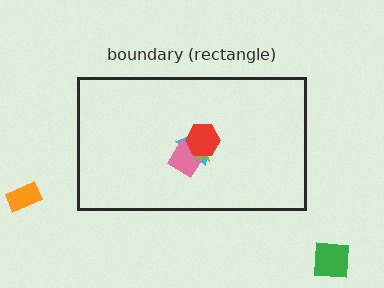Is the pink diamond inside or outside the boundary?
Inside.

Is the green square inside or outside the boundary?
Outside.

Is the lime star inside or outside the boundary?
Inside.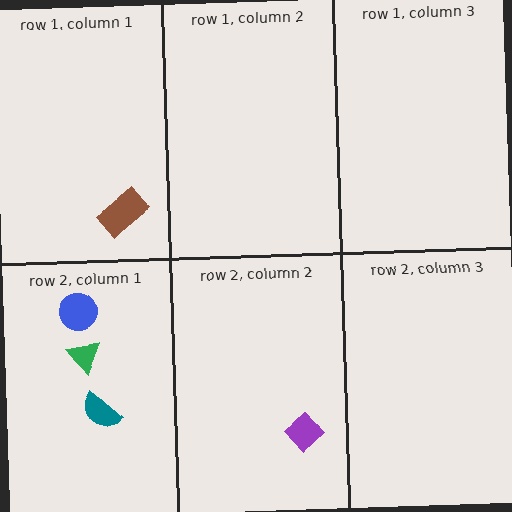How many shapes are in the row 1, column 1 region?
1.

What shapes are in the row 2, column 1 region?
The green triangle, the teal semicircle, the blue circle.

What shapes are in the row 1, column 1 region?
The brown rectangle.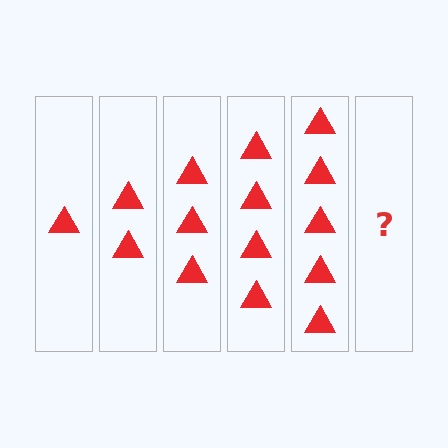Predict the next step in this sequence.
The next step is 6 triangles.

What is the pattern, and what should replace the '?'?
The pattern is that each step adds one more triangle. The '?' should be 6 triangles.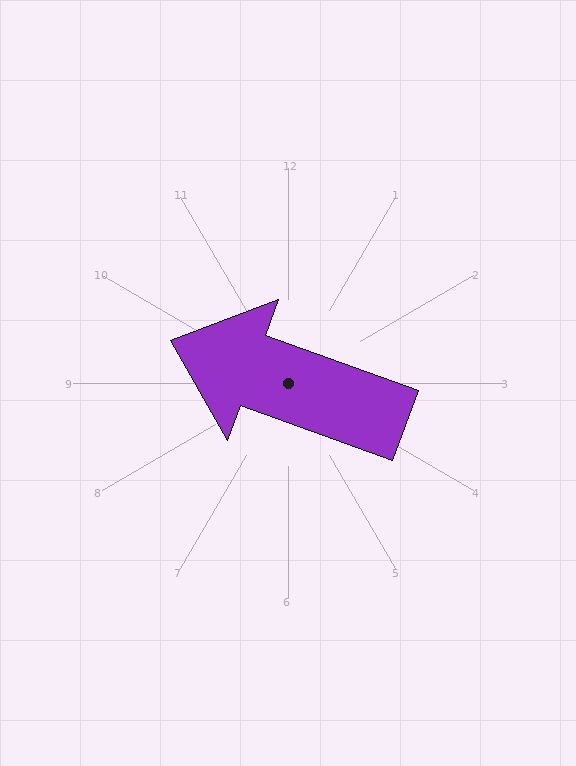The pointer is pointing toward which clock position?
Roughly 10 o'clock.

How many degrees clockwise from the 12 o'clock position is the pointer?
Approximately 290 degrees.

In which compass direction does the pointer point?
West.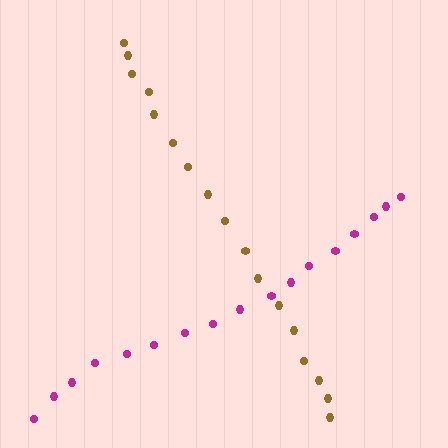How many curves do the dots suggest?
There are 2 distinct paths.